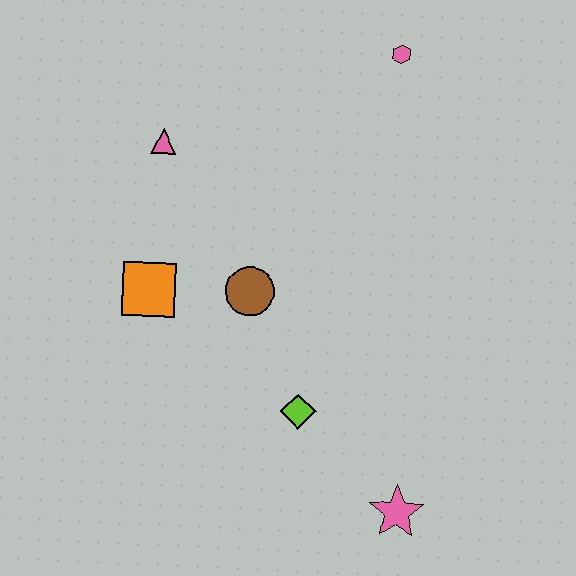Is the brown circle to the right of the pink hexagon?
No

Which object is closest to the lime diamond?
The brown circle is closest to the lime diamond.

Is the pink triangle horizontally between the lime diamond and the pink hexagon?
No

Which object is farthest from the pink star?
The pink hexagon is farthest from the pink star.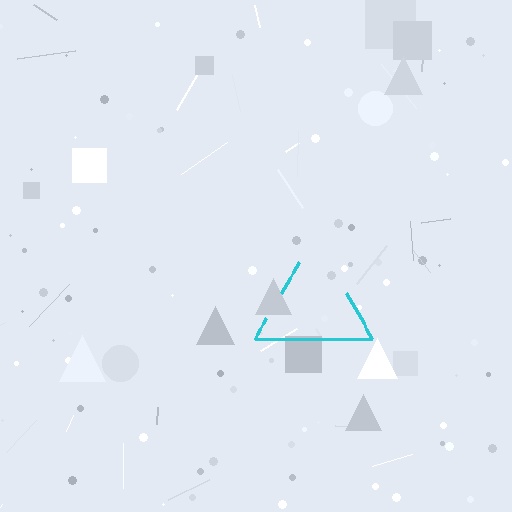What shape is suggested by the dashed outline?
The dashed outline suggests a triangle.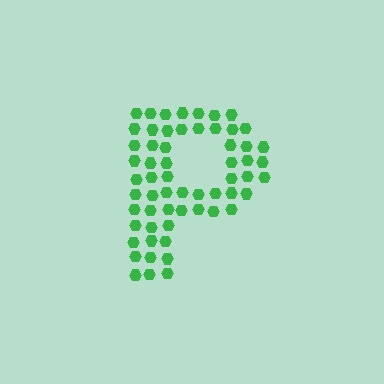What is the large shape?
The large shape is the letter P.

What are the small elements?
The small elements are hexagons.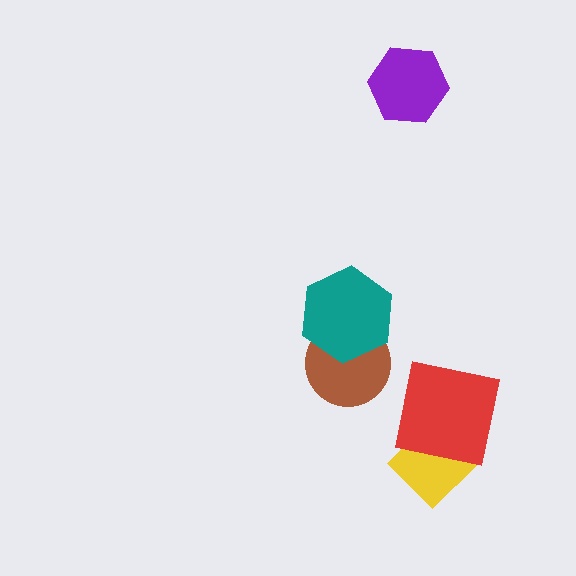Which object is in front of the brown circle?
The teal hexagon is in front of the brown circle.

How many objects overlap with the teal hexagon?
1 object overlaps with the teal hexagon.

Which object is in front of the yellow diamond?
The red square is in front of the yellow diamond.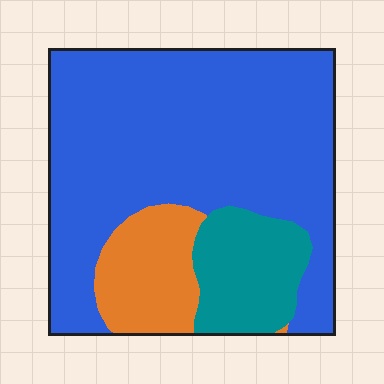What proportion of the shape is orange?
Orange covers 14% of the shape.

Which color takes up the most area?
Blue, at roughly 70%.